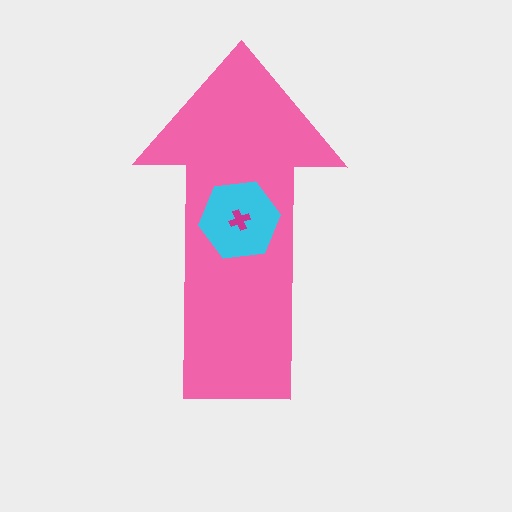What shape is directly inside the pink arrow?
The cyan hexagon.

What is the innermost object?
The magenta cross.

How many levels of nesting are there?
3.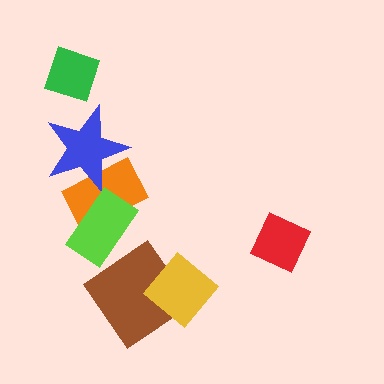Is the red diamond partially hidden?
No, no other shape covers it.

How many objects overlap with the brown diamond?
1 object overlaps with the brown diamond.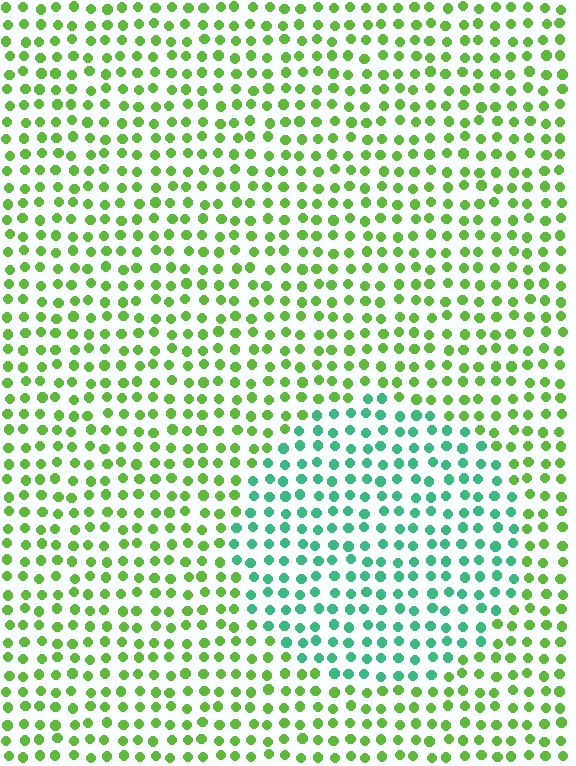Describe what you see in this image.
The image is filled with small lime elements in a uniform arrangement. A circle-shaped region is visible where the elements are tinted to a slightly different hue, forming a subtle color boundary.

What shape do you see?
I see a circle.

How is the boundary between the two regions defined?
The boundary is defined purely by a slight shift in hue (about 50 degrees). Spacing, size, and orientation are identical on both sides.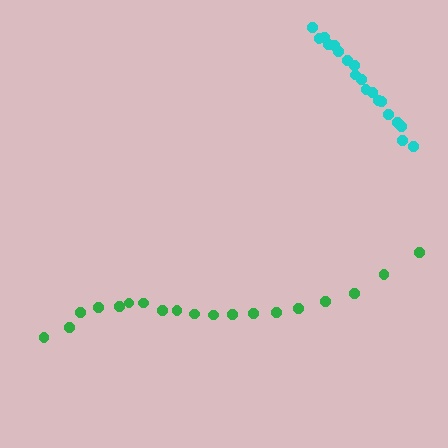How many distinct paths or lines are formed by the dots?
There are 2 distinct paths.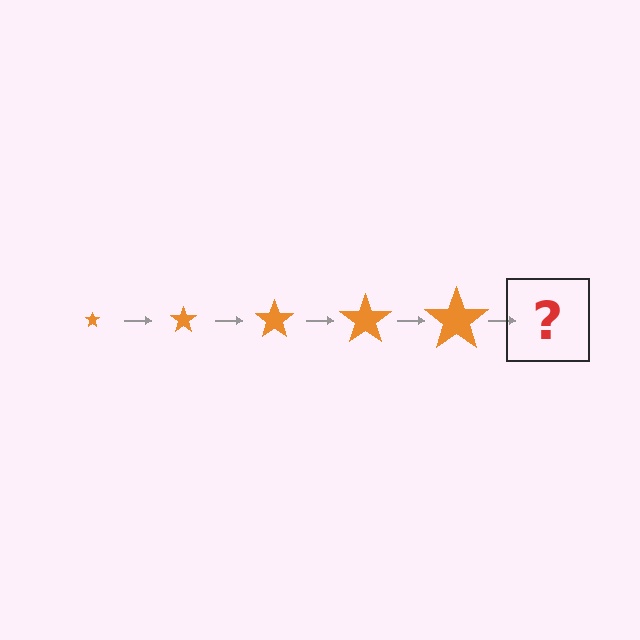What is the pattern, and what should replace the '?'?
The pattern is that the star gets progressively larger each step. The '?' should be an orange star, larger than the previous one.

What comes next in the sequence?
The next element should be an orange star, larger than the previous one.